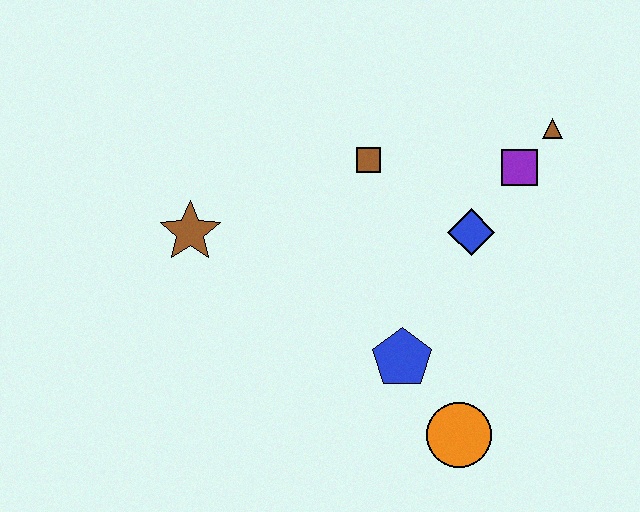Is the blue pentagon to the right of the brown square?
Yes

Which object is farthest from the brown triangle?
The brown star is farthest from the brown triangle.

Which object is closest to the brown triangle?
The purple square is closest to the brown triangle.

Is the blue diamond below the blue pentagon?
No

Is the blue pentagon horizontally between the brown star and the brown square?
No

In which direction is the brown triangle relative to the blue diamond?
The brown triangle is above the blue diamond.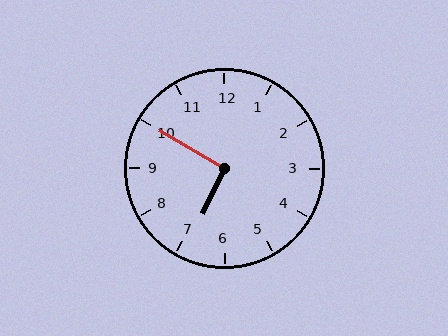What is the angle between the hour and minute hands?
Approximately 95 degrees.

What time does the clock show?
6:50.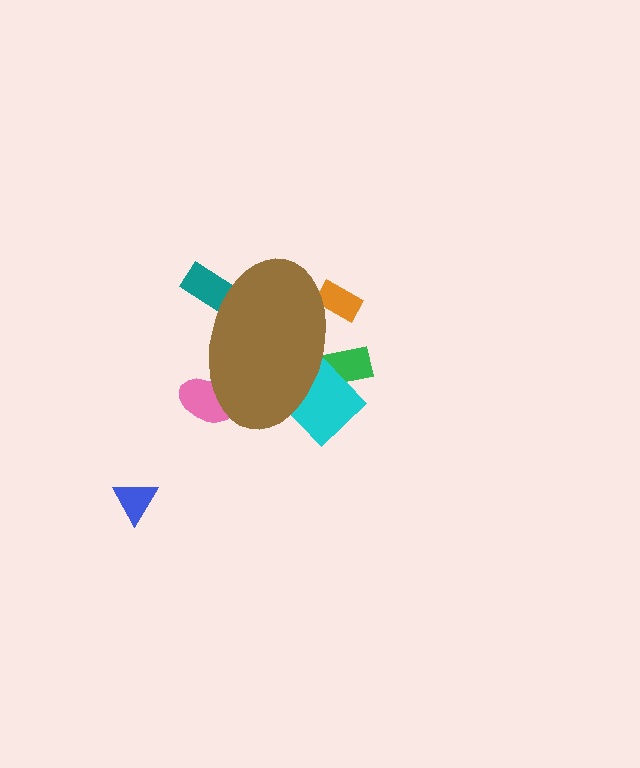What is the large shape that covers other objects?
A brown ellipse.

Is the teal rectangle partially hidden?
Yes, the teal rectangle is partially hidden behind the brown ellipse.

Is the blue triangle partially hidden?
No, the blue triangle is fully visible.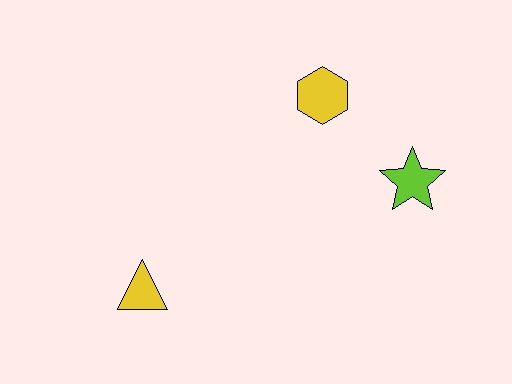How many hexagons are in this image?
There is 1 hexagon.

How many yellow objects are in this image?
There are 2 yellow objects.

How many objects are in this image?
There are 3 objects.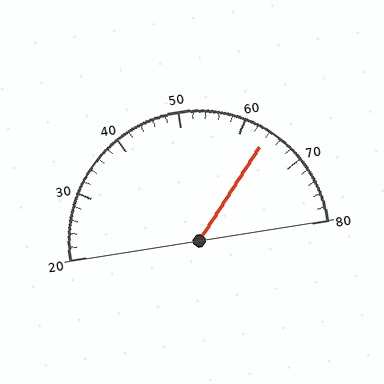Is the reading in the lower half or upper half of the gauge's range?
The reading is in the upper half of the range (20 to 80).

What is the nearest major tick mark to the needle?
The nearest major tick mark is 60.